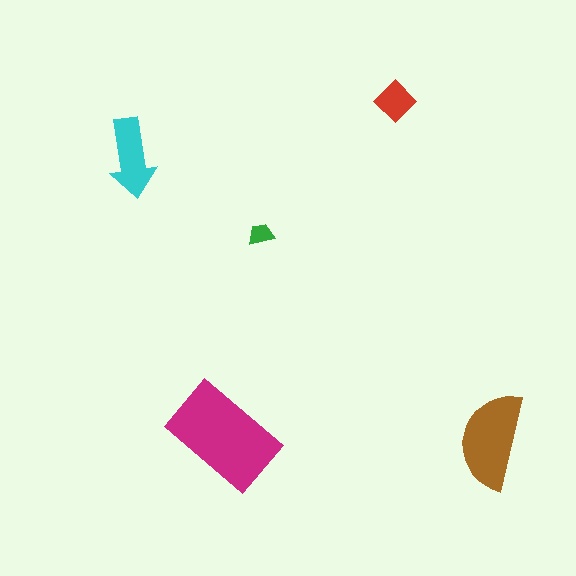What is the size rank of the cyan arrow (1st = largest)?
3rd.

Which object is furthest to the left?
The cyan arrow is leftmost.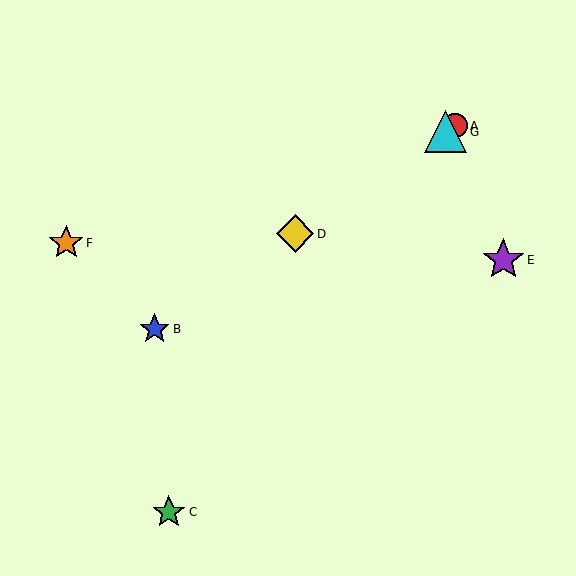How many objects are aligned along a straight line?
4 objects (A, B, D, G) are aligned along a straight line.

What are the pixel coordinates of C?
Object C is at (169, 512).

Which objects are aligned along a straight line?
Objects A, B, D, G are aligned along a straight line.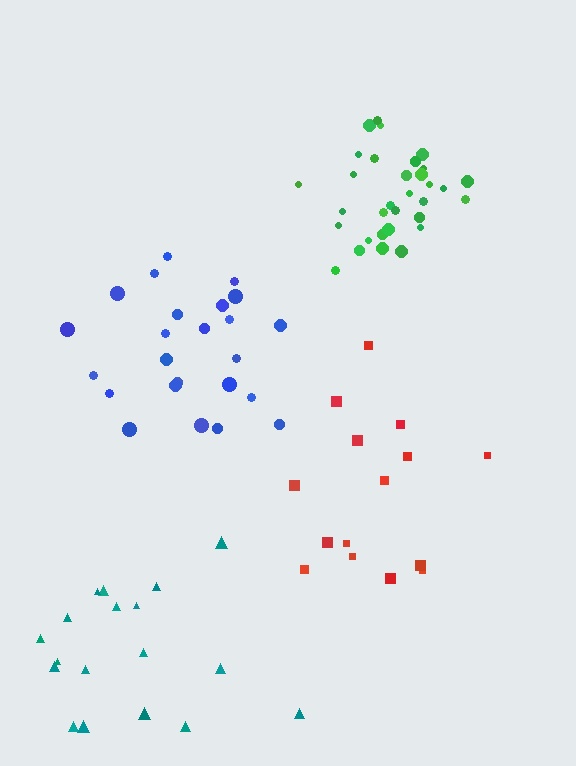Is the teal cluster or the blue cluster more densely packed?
Blue.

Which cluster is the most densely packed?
Green.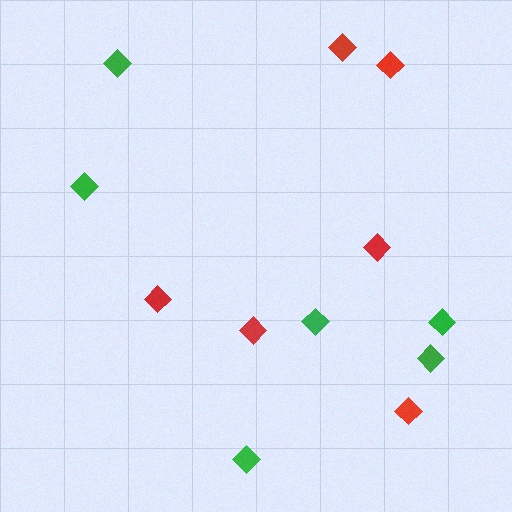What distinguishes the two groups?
There are 2 groups: one group of red diamonds (6) and one group of green diamonds (6).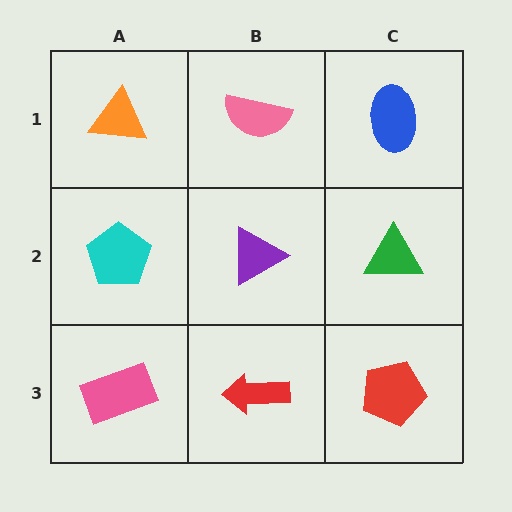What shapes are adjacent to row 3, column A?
A cyan pentagon (row 2, column A), a red arrow (row 3, column B).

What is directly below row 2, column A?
A pink rectangle.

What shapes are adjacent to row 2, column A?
An orange triangle (row 1, column A), a pink rectangle (row 3, column A), a purple triangle (row 2, column B).